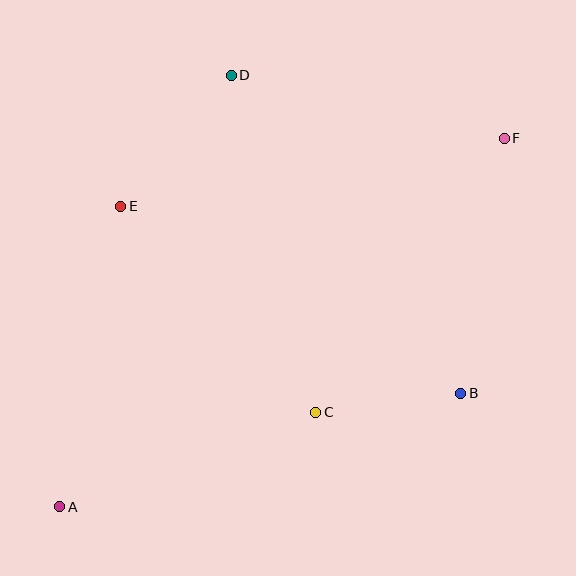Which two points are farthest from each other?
Points A and F are farthest from each other.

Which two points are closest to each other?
Points B and C are closest to each other.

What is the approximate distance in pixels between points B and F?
The distance between B and F is approximately 259 pixels.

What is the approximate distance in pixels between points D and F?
The distance between D and F is approximately 280 pixels.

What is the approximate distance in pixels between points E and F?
The distance between E and F is approximately 389 pixels.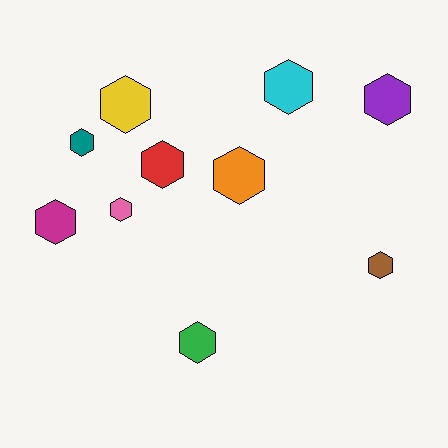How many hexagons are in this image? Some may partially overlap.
There are 10 hexagons.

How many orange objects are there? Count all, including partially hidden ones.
There is 1 orange object.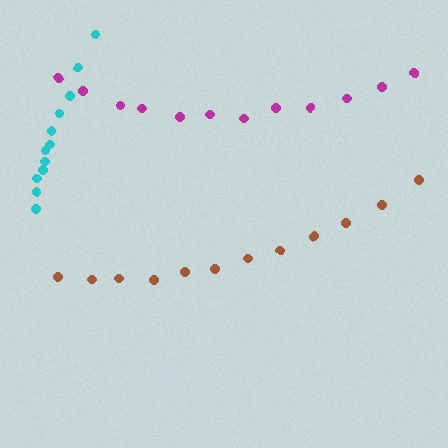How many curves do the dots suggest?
There are 3 distinct paths.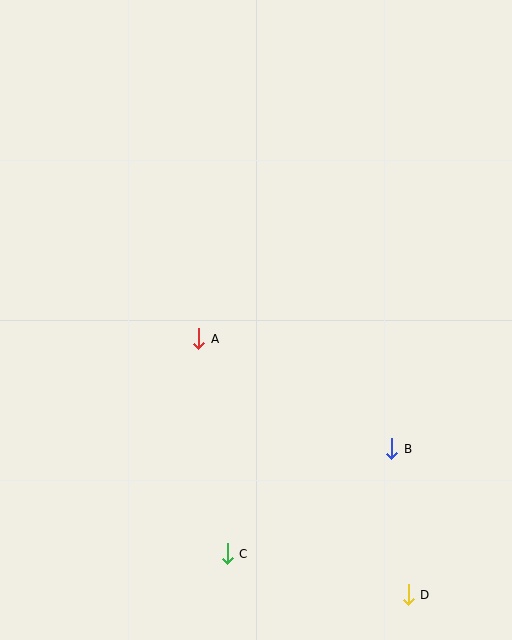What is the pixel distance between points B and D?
The distance between B and D is 147 pixels.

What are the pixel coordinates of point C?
Point C is at (227, 554).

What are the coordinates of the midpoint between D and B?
The midpoint between D and B is at (400, 522).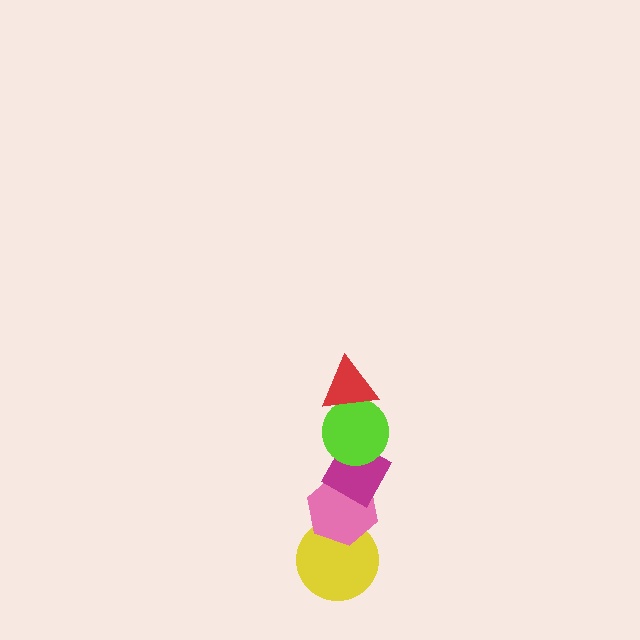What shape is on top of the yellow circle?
The pink hexagon is on top of the yellow circle.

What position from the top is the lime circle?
The lime circle is 2nd from the top.